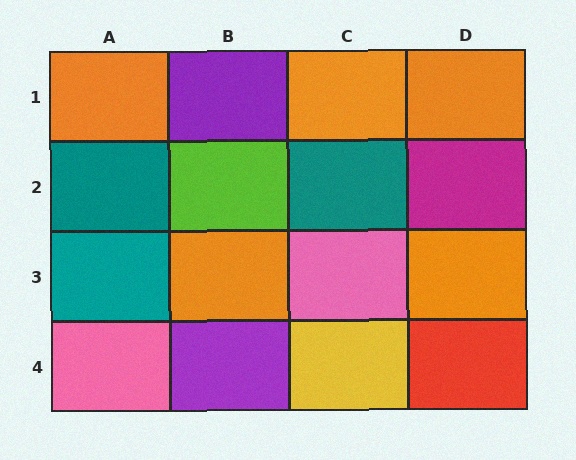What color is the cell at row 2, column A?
Teal.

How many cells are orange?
5 cells are orange.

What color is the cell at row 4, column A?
Pink.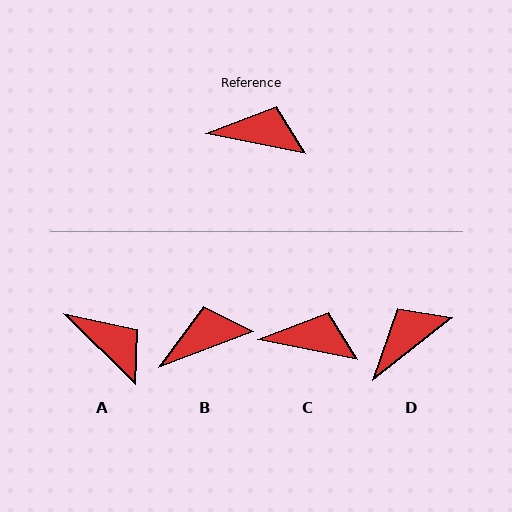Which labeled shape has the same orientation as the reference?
C.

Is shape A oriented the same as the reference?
No, it is off by about 33 degrees.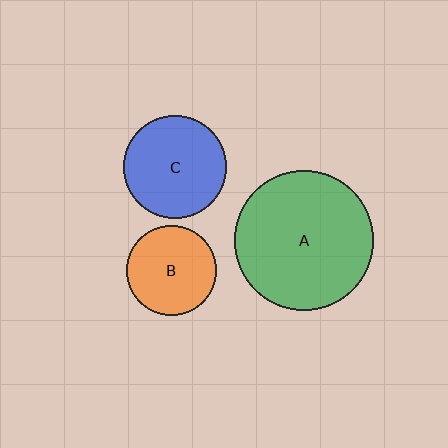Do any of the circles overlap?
No, none of the circles overlap.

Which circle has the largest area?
Circle A (green).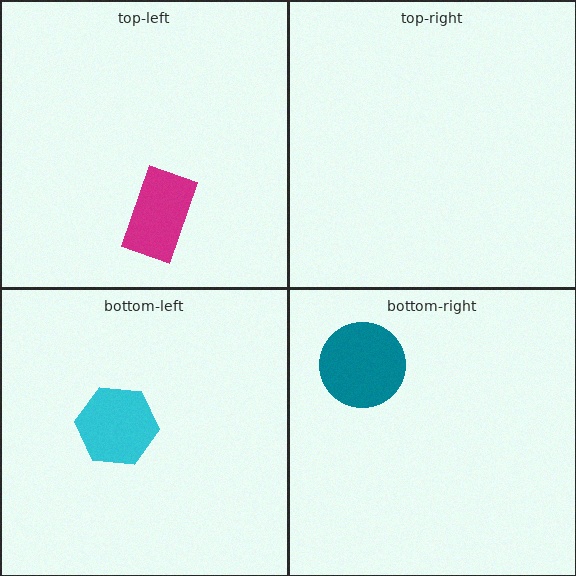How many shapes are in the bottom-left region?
1.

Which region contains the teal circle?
The bottom-right region.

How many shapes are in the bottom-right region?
1.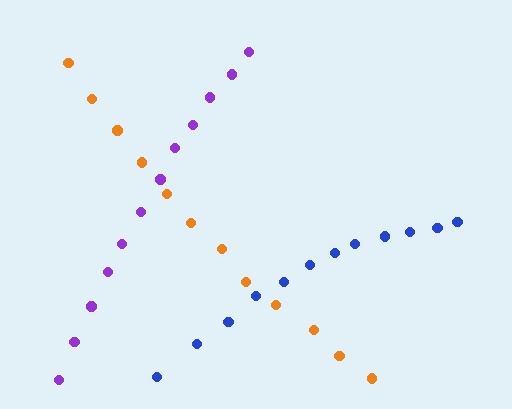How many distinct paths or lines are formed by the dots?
There are 3 distinct paths.